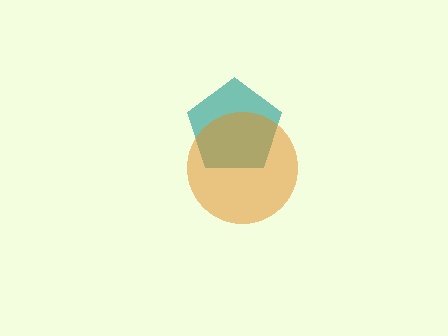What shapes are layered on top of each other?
The layered shapes are: a teal pentagon, an orange circle.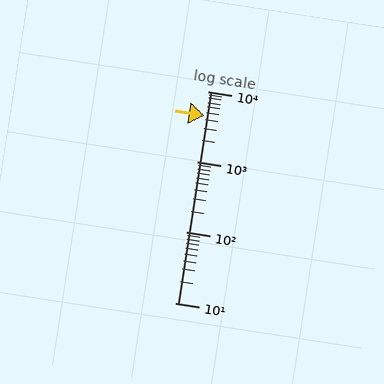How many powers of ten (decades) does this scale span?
The scale spans 3 decades, from 10 to 10000.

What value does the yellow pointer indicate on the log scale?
The pointer indicates approximately 4500.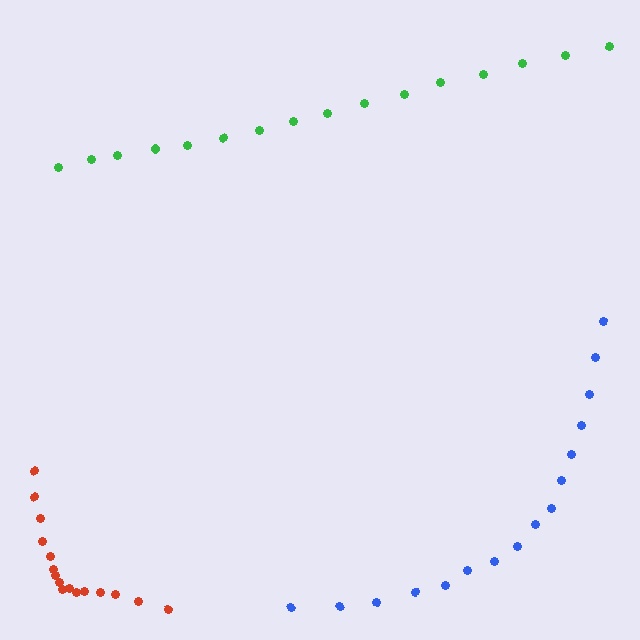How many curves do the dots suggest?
There are 3 distinct paths.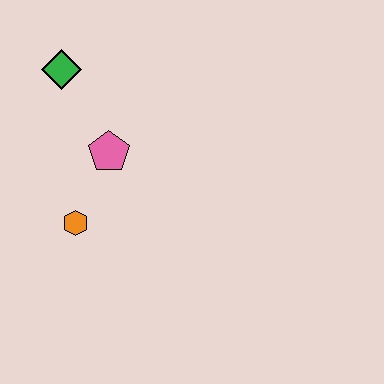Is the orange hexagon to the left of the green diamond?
No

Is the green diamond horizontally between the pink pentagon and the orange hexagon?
No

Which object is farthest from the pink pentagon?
The green diamond is farthest from the pink pentagon.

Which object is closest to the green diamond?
The pink pentagon is closest to the green diamond.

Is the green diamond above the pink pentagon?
Yes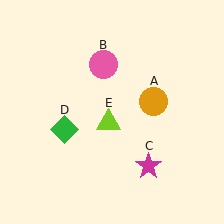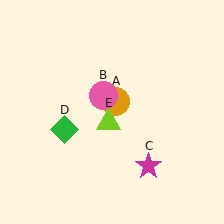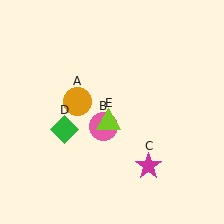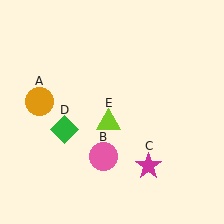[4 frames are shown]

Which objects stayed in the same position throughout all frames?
Magenta star (object C) and green diamond (object D) and lime triangle (object E) remained stationary.